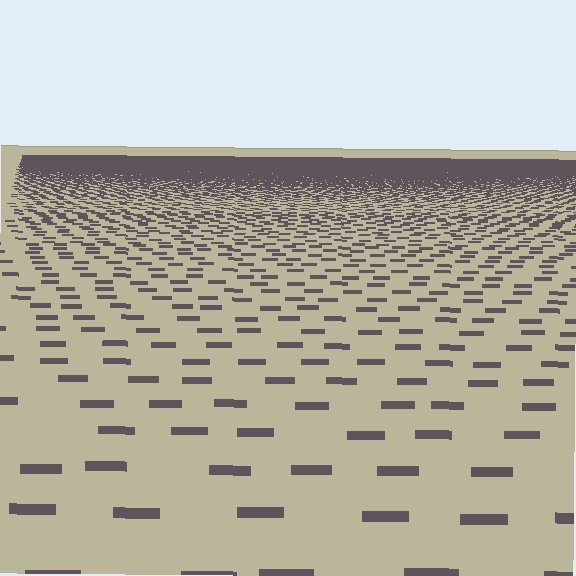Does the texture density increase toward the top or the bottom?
Density increases toward the top.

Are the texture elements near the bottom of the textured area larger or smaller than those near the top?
Larger. Near the bottom, elements are closer to the viewer and appear at a bigger on-screen size.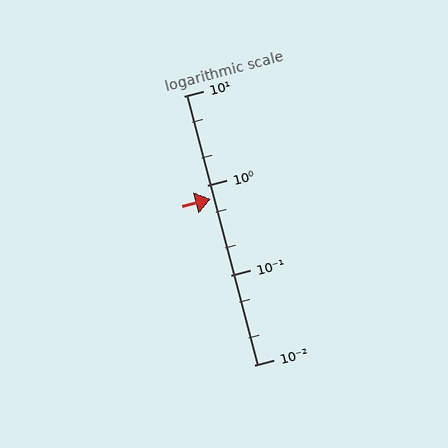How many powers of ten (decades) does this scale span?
The scale spans 3 decades, from 0.01 to 10.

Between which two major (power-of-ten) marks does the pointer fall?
The pointer is between 0.1 and 1.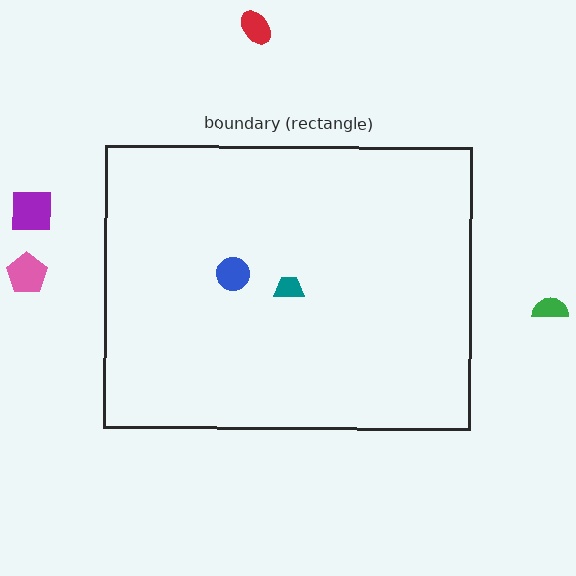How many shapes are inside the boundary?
2 inside, 4 outside.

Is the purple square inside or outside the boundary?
Outside.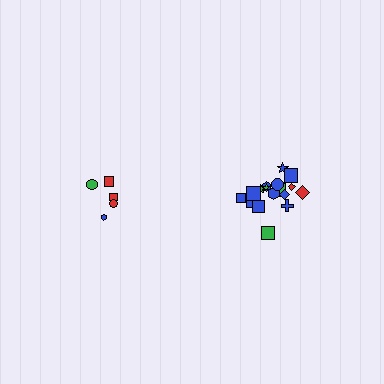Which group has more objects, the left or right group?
The right group.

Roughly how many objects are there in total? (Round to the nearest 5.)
Roughly 25 objects in total.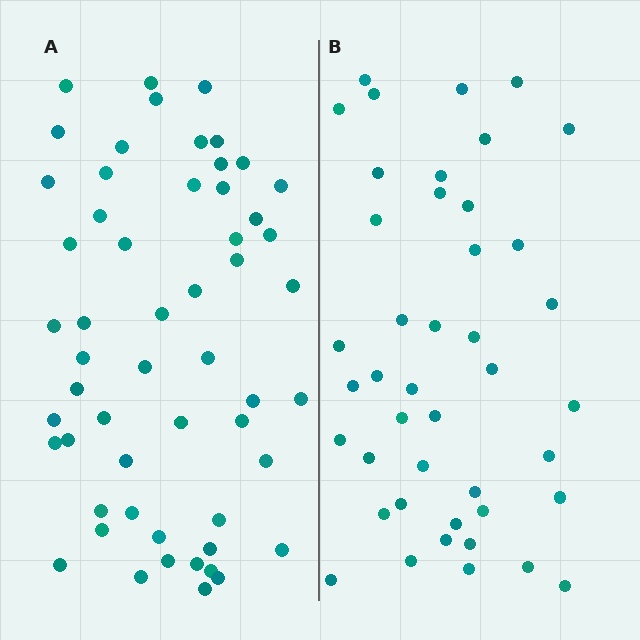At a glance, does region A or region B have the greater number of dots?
Region A (the left region) has more dots.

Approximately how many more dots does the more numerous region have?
Region A has roughly 12 or so more dots than region B.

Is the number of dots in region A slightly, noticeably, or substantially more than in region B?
Region A has noticeably more, but not dramatically so. The ratio is roughly 1.3 to 1.